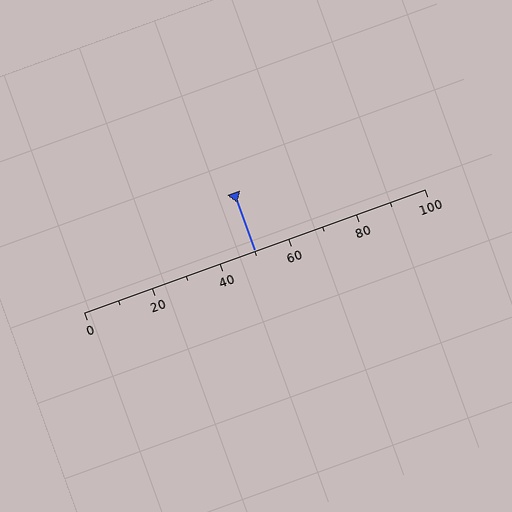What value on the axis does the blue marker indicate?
The marker indicates approximately 50.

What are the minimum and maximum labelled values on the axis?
The axis runs from 0 to 100.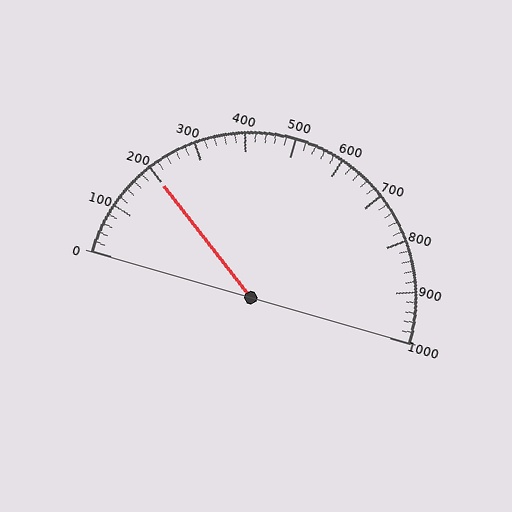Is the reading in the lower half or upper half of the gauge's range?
The reading is in the lower half of the range (0 to 1000).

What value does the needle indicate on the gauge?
The needle indicates approximately 200.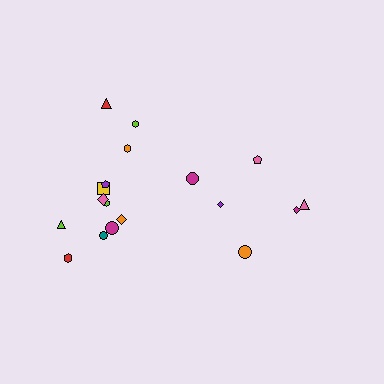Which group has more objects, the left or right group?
The left group.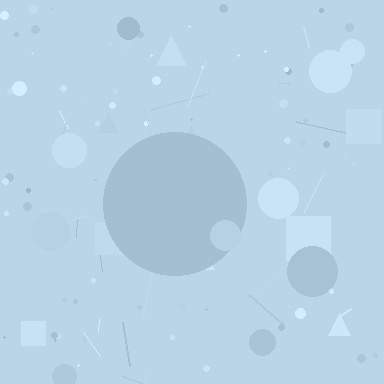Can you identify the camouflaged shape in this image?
The camouflaged shape is a circle.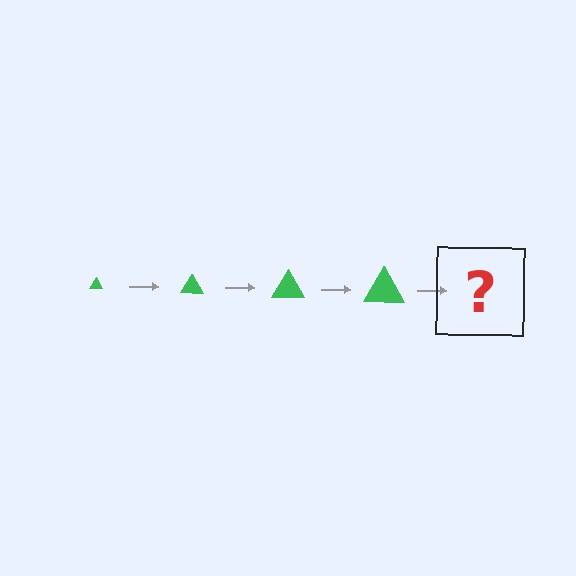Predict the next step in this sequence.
The next step is a green triangle, larger than the previous one.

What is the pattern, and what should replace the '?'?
The pattern is that the triangle gets progressively larger each step. The '?' should be a green triangle, larger than the previous one.